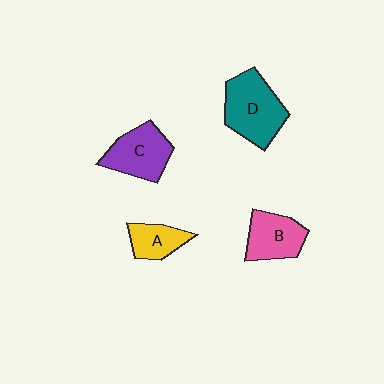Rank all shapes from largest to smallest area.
From largest to smallest: D (teal), C (purple), B (pink), A (yellow).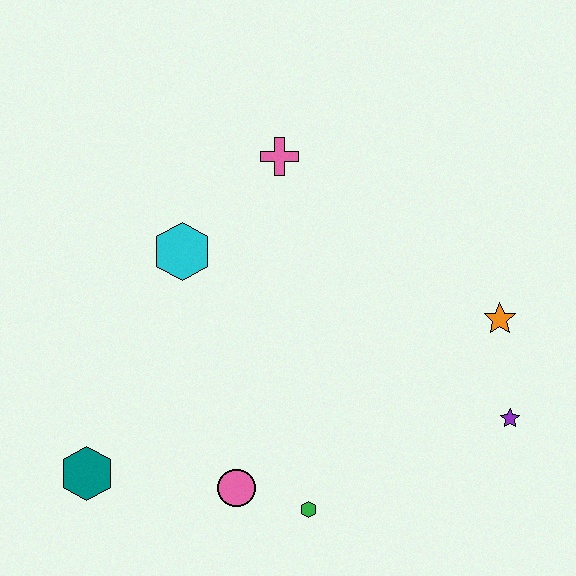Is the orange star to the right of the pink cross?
Yes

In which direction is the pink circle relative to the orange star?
The pink circle is to the left of the orange star.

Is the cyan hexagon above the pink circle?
Yes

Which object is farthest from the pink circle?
The pink cross is farthest from the pink circle.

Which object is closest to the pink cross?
The cyan hexagon is closest to the pink cross.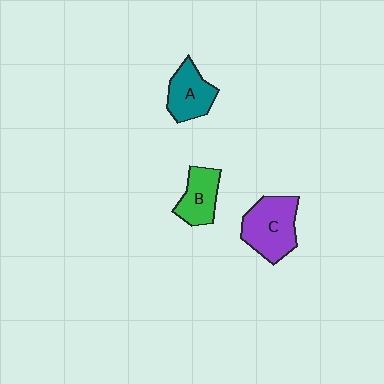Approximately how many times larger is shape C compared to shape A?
Approximately 1.4 times.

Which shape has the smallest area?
Shape B (green).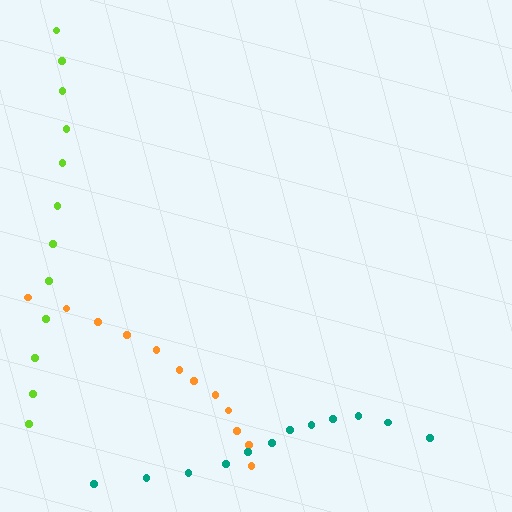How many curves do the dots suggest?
There are 3 distinct paths.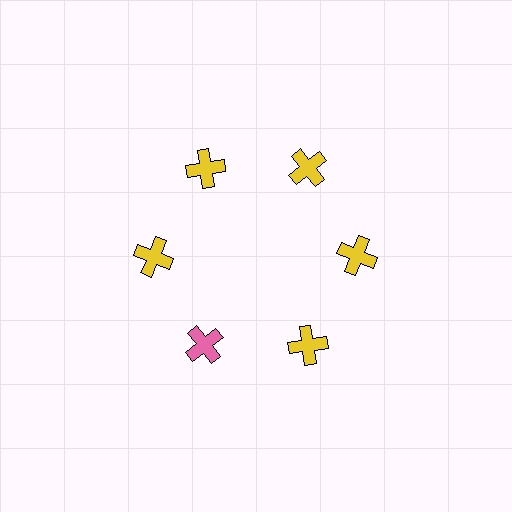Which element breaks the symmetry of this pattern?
The pink cross at roughly the 7 o'clock position breaks the symmetry. All other shapes are yellow crosses.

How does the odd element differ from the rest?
It has a different color: pink instead of yellow.